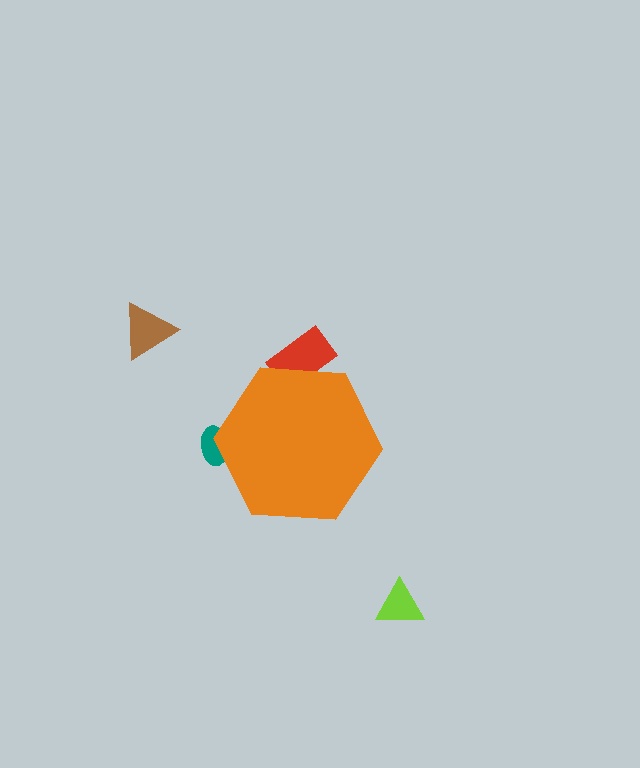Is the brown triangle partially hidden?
No, the brown triangle is fully visible.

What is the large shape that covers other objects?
An orange hexagon.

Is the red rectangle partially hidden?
Yes, the red rectangle is partially hidden behind the orange hexagon.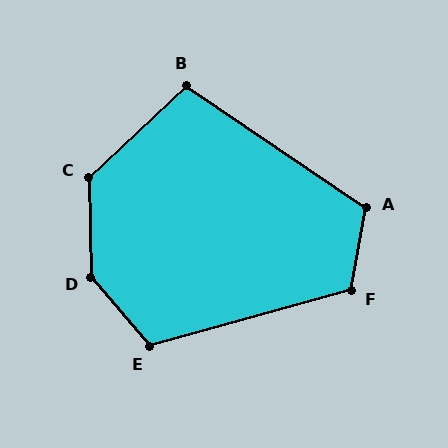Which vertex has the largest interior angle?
D, at approximately 141 degrees.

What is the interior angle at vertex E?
Approximately 115 degrees (obtuse).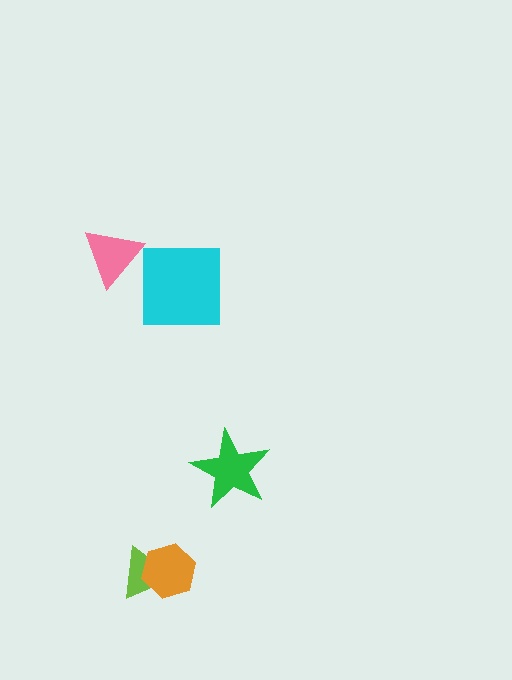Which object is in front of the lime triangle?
The orange hexagon is in front of the lime triangle.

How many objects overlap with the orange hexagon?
1 object overlaps with the orange hexagon.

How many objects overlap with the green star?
0 objects overlap with the green star.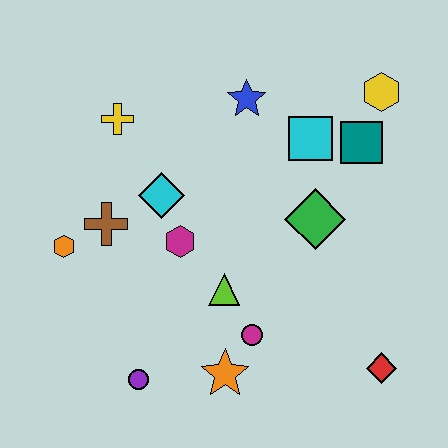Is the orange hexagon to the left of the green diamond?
Yes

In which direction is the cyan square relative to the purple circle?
The cyan square is above the purple circle.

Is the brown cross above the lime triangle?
Yes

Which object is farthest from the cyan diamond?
The red diamond is farthest from the cyan diamond.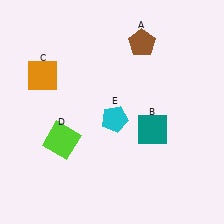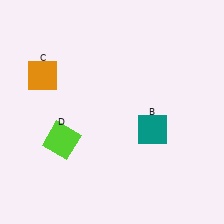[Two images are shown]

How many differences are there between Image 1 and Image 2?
There are 2 differences between the two images.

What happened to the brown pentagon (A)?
The brown pentagon (A) was removed in Image 2. It was in the top-right area of Image 1.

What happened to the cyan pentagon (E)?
The cyan pentagon (E) was removed in Image 2. It was in the bottom-right area of Image 1.